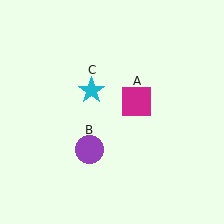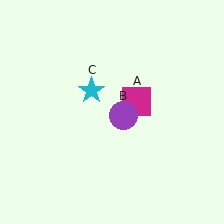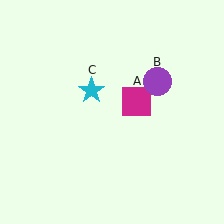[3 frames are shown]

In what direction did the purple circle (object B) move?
The purple circle (object B) moved up and to the right.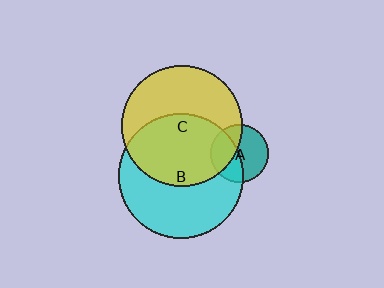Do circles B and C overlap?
Yes.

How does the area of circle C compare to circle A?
Approximately 4.4 times.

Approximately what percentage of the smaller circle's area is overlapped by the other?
Approximately 50%.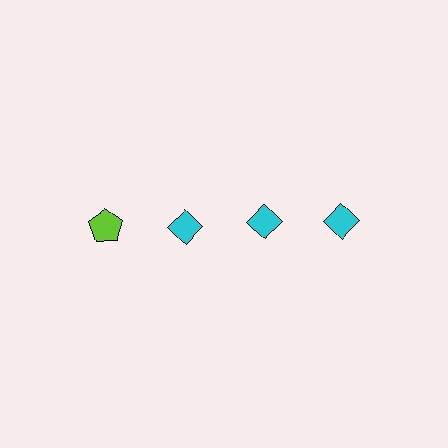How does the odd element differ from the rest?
It differs in both color (lime instead of cyan) and shape (pentagon instead of diamond).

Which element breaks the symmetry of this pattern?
The lime pentagon in the top row, leftmost column breaks the symmetry. All other shapes are cyan diamonds.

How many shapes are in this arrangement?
There are 4 shapes arranged in a grid pattern.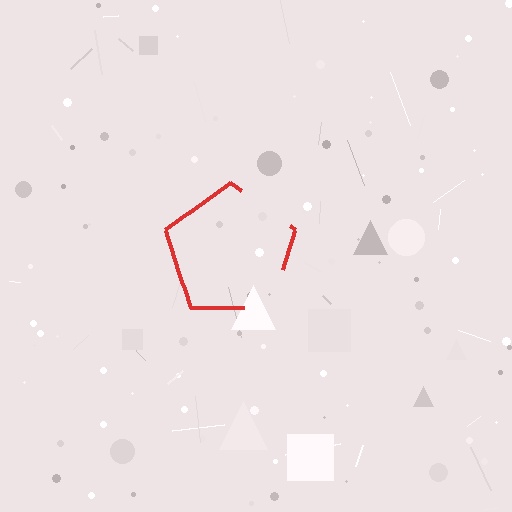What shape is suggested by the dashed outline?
The dashed outline suggests a pentagon.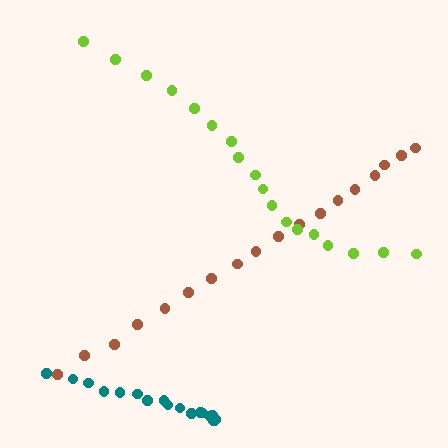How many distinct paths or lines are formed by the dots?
There are 3 distinct paths.